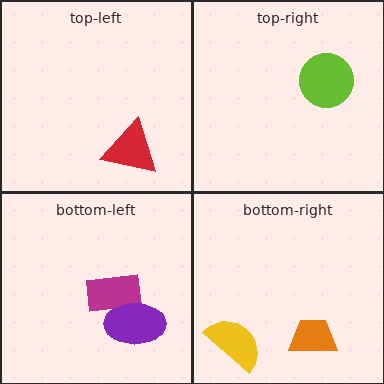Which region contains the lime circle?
The top-right region.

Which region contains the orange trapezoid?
The bottom-right region.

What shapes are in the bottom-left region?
The magenta rectangle, the purple ellipse.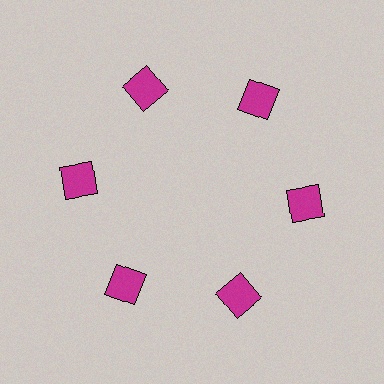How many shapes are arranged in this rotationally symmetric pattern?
There are 6 shapes, arranged in 6 groups of 1.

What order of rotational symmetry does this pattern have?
This pattern has 6-fold rotational symmetry.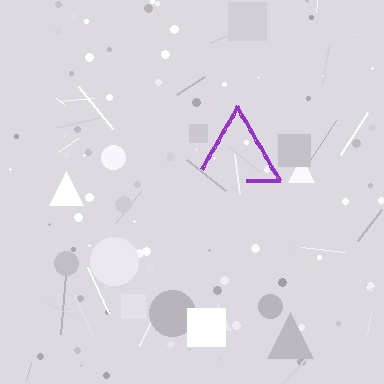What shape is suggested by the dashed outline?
The dashed outline suggests a triangle.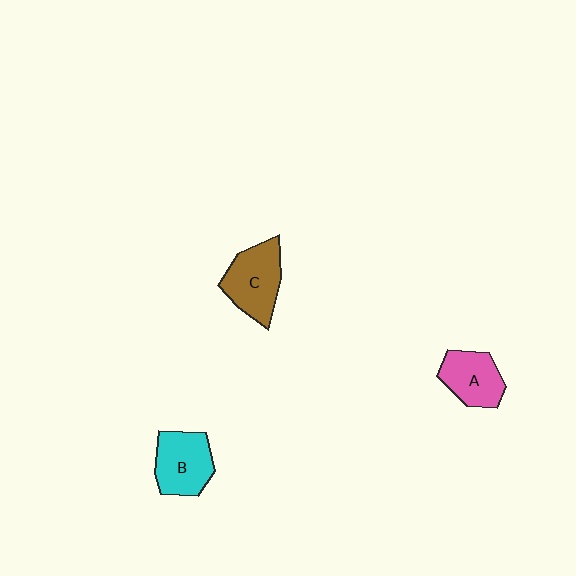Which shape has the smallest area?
Shape A (pink).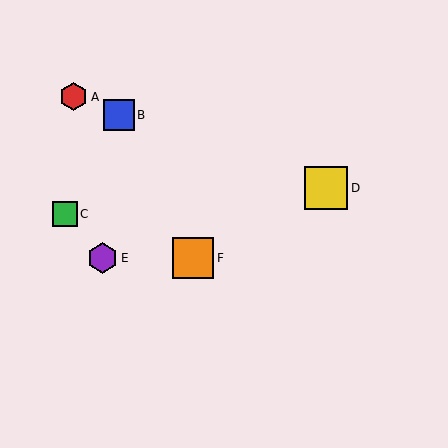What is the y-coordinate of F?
Object F is at y≈258.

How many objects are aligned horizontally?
2 objects (E, F) are aligned horizontally.